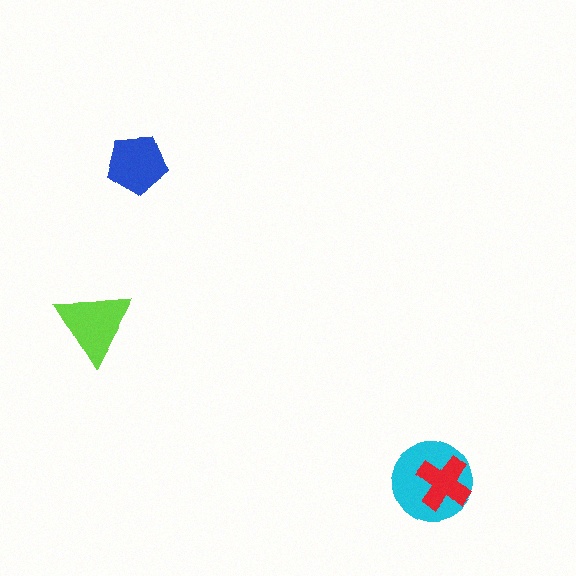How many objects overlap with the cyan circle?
1 object overlaps with the cyan circle.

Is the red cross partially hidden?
No, no other shape covers it.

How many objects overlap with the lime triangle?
0 objects overlap with the lime triangle.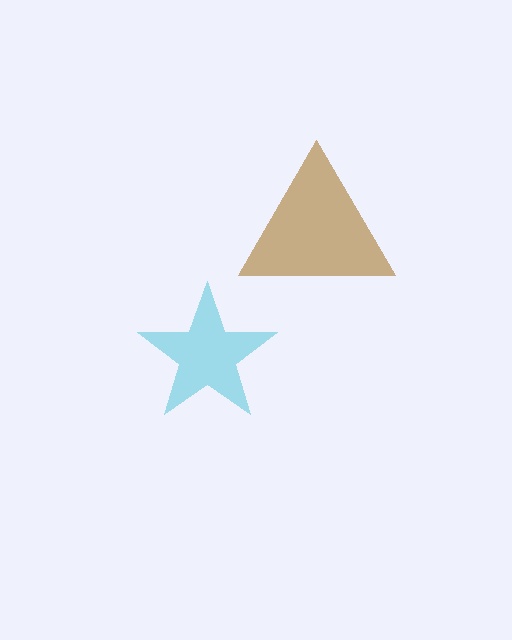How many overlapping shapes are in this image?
There are 2 overlapping shapes in the image.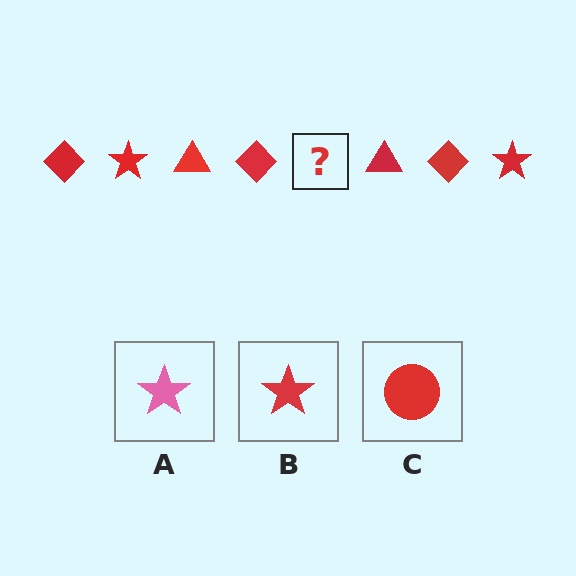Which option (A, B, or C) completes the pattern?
B.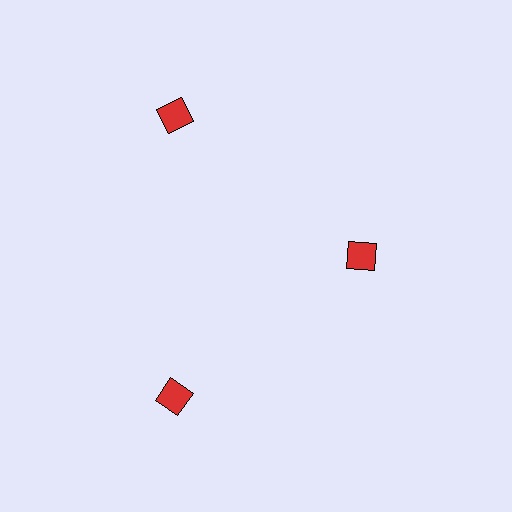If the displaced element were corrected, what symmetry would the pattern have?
It would have 3-fold rotational symmetry — the pattern would map onto itself every 120 degrees.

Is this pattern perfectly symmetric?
No. The 3 red diamonds are arranged in a ring, but one element near the 3 o'clock position is pulled inward toward the center, breaking the 3-fold rotational symmetry.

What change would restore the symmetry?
The symmetry would be restored by moving it outward, back onto the ring so that all 3 diamonds sit at equal angles and equal distance from the center.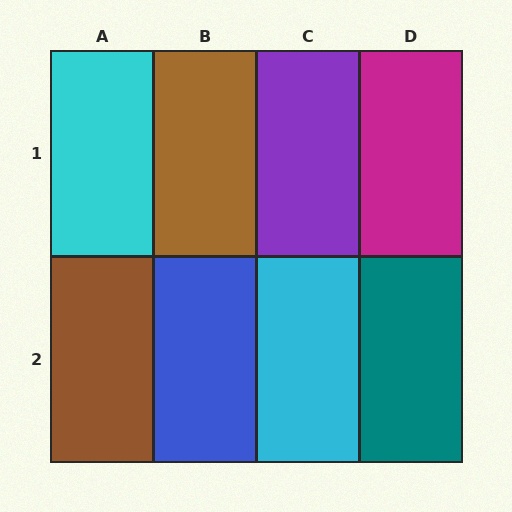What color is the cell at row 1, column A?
Cyan.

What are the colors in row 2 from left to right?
Brown, blue, cyan, teal.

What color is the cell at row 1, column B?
Brown.